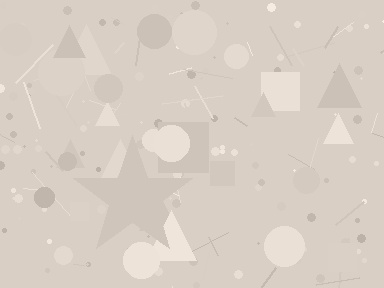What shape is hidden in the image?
A star is hidden in the image.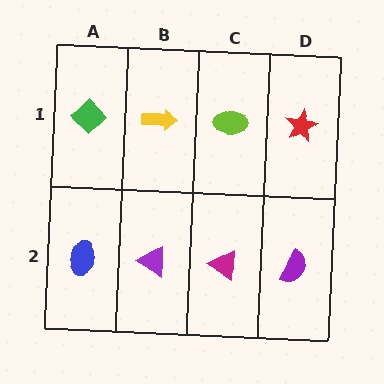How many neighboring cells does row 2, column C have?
3.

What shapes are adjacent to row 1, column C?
A magenta triangle (row 2, column C), a yellow arrow (row 1, column B), a red star (row 1, column D).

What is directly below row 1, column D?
A purple semicircle.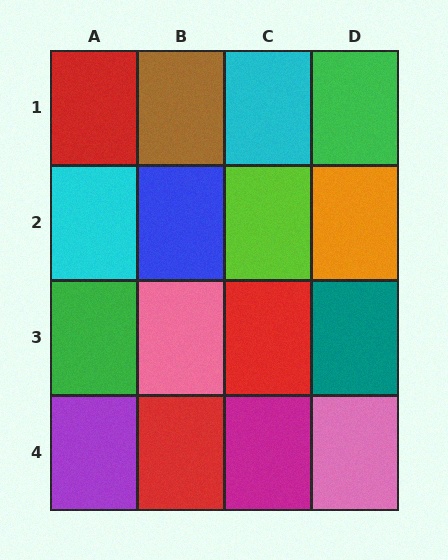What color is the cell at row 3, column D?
Teal.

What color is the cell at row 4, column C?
Magenta.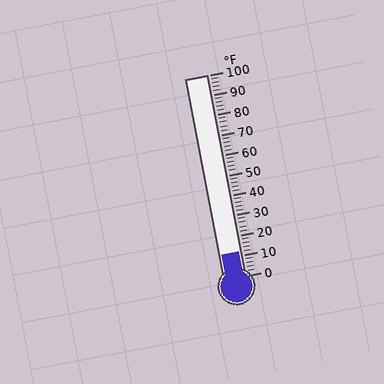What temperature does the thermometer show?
The thermometer shows approximately 12°F.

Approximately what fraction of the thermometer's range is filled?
The thermometer is filled to approximately 10% of its range.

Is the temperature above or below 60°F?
The temperature is below 60°F.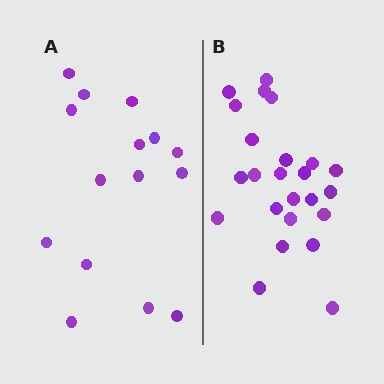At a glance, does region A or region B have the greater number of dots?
Region B (the right region) has more dots.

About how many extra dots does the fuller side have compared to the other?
Region B has roughly 8 or so more dots than region A.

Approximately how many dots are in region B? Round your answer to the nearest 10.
About 20 dots. (The exact count is 24, which rounds to 20.)